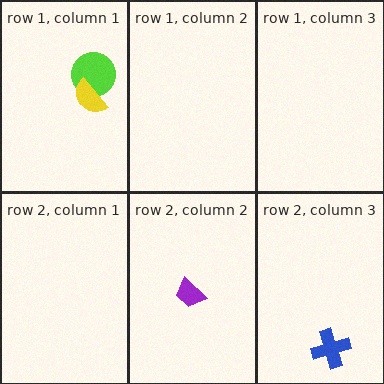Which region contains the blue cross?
The row 2, column 3 region.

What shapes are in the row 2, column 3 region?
The blue cross.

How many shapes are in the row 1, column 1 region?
2.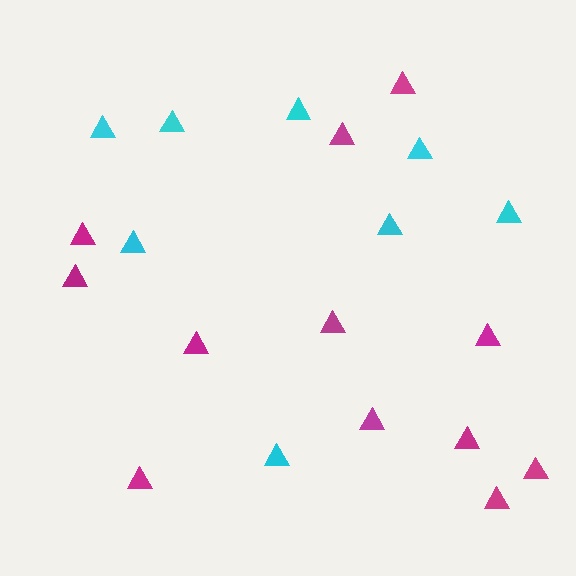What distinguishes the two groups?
There are 2 groups: one group of magenta triangles (12) and one group of cyan triangles (8).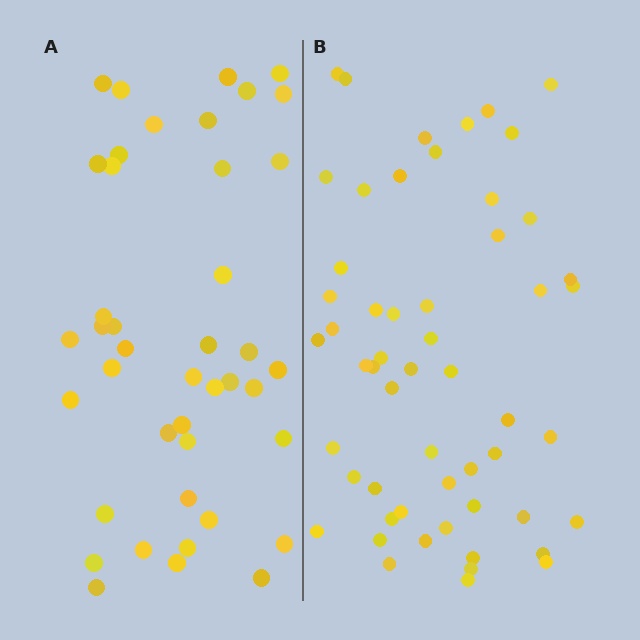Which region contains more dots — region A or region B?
Region B (the right region) has more dots.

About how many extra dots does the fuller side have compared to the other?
Region B has approximately 15 more dots than region A.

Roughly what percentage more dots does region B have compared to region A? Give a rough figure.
About 30% more.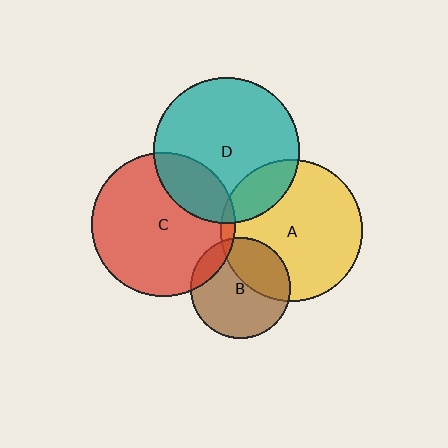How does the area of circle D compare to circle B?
Approximately 2.1 times.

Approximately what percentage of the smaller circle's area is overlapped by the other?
Approximately 15%.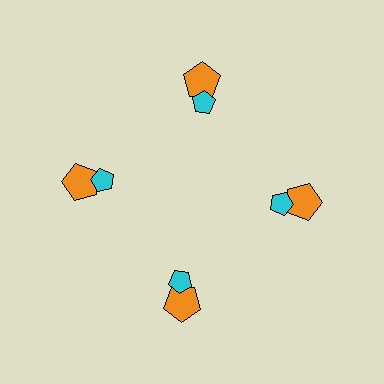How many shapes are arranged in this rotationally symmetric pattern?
There are 8 shapes, arranged in 4 groups of 2.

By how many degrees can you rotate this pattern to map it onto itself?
The pattern maps onto itself every 90 degrees of rotation.